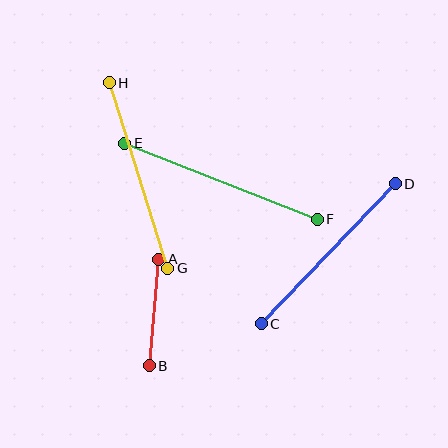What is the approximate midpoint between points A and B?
The midpoint is at approximately (154, 312) pixels.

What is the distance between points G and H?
The distance is approximately 194 pixels.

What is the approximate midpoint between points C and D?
The midpoint is at approximately (328, 254) pixels.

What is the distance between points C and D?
The distance is approximately 194 pixels.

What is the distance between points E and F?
The distance is approximately 207 pixels.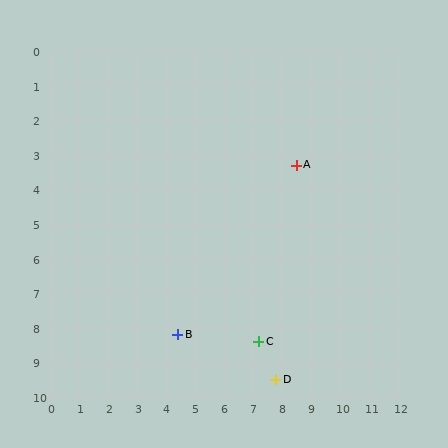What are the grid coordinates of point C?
Point C is at approximately (7.2, 8.4).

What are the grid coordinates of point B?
Point B is at approximately (4.4, 8.2).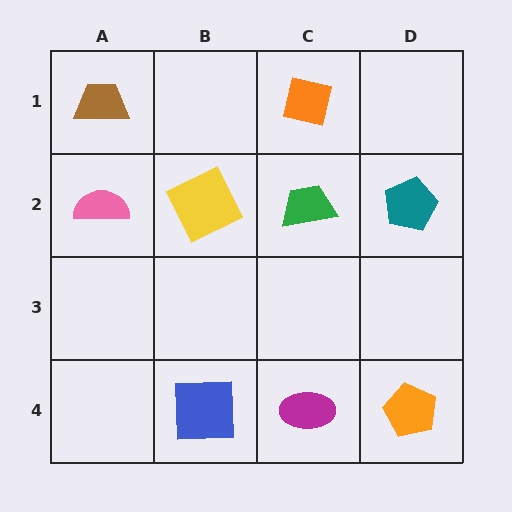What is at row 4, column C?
A magenta ellipse.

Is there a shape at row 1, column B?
No, that cell is empty.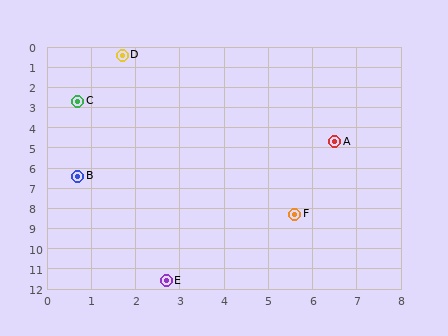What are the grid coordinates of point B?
Point B is at approximately (0.7, 6.4).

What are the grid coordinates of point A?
Point A is at approximately (6.5, 4.7).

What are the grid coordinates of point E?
Point E is at approximately (2.7, 11.6).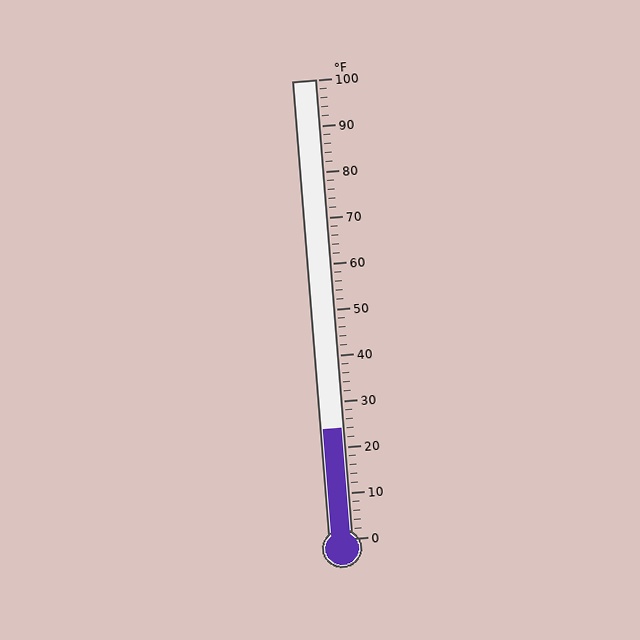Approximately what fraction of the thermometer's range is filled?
The thermometer is filled to approximately 25% of its range.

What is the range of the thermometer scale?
The thermometer scale ranges from 0°F to 100°F.